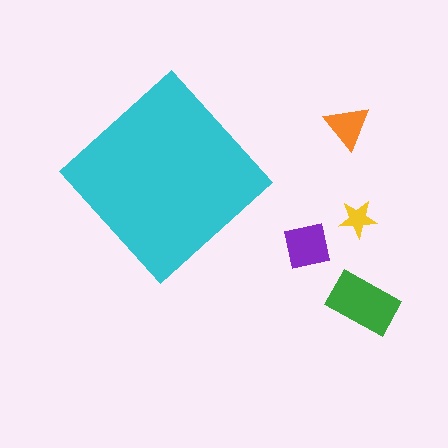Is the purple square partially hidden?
No, the purple square is fully visible.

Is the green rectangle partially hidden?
No, the green rectangle is fully visible.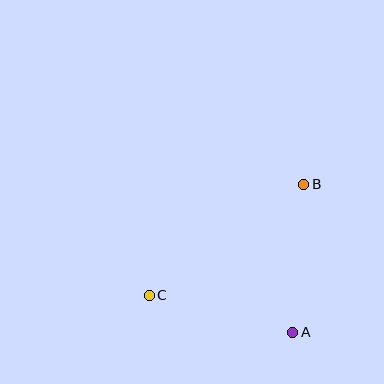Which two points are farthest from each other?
Points B and C are farthest from each other.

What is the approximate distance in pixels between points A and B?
The distance between A and B is approximately 149 pixels.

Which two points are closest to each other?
Points A and C are closest to each other.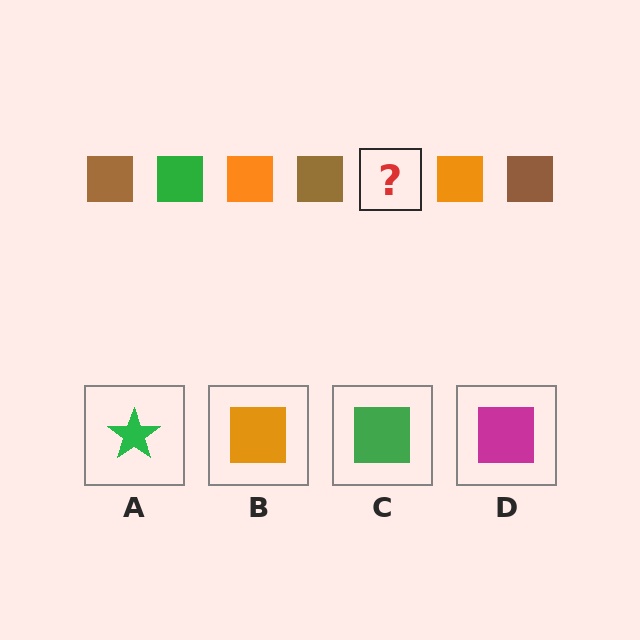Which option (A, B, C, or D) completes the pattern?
C.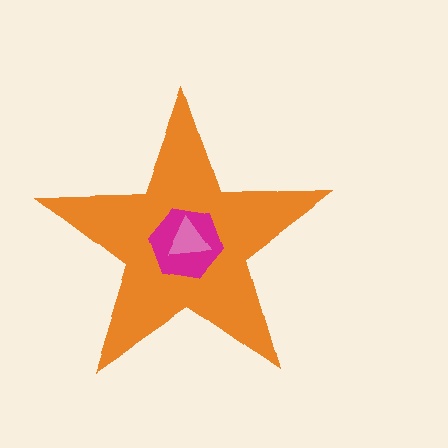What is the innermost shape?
The pink triangle.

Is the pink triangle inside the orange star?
Yes.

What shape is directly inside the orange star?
The magenta hexagon.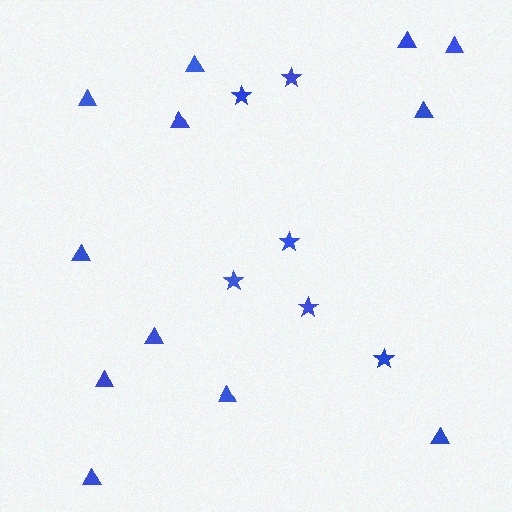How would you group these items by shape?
There are 2 groups: one group of stars (6) and one group of triangles (12).